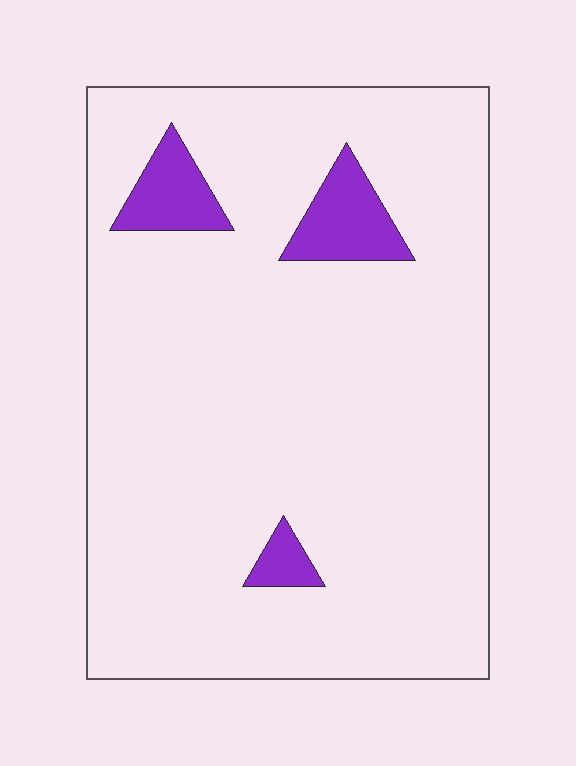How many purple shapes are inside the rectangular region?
3.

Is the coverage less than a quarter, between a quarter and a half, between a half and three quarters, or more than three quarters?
Less than a quarter.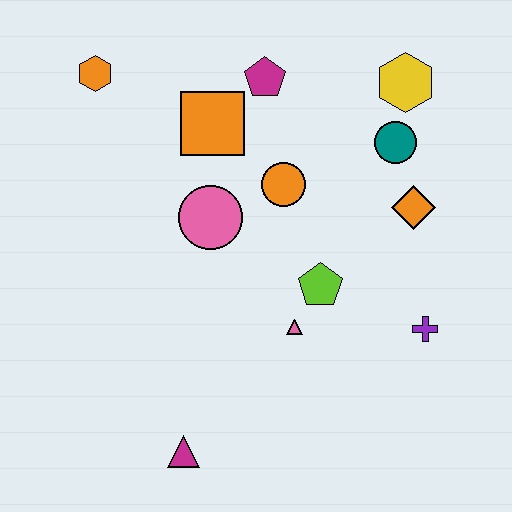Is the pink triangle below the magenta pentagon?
Yes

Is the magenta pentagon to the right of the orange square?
Yes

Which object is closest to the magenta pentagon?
The orange square is closest to the magenta pentagon.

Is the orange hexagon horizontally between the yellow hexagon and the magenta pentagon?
No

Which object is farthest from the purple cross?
The orange hexagon is farthest from the purple cross.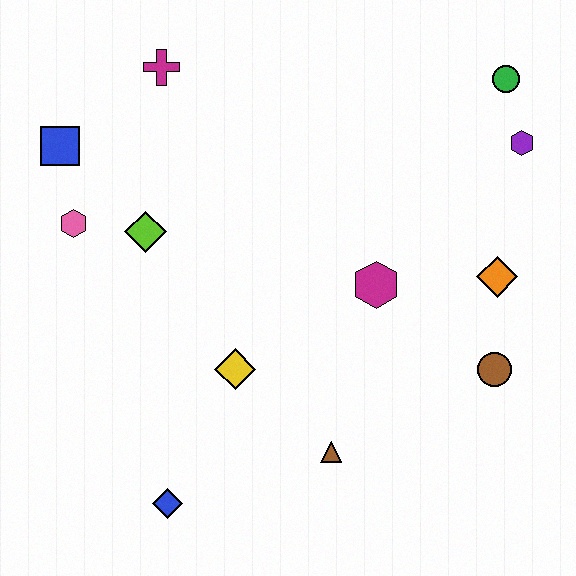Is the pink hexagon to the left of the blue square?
No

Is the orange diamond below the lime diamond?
Yes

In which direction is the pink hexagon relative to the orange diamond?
The pink hexagon is to the left of the orange diamond.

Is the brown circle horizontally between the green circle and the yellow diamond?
Yes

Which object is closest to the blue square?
The pink hexagon is closest to the blue square.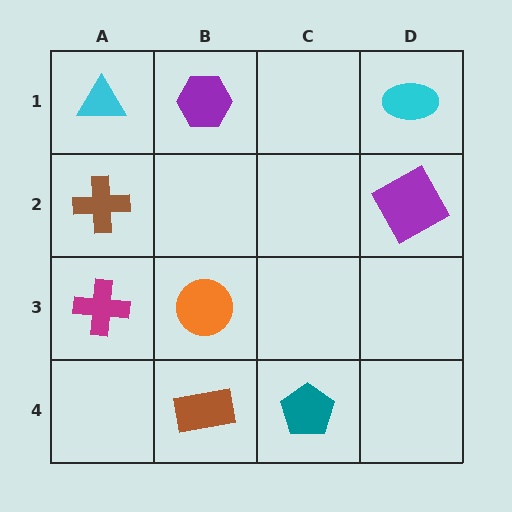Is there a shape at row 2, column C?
No, that cell is empty.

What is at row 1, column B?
A purple hexagon.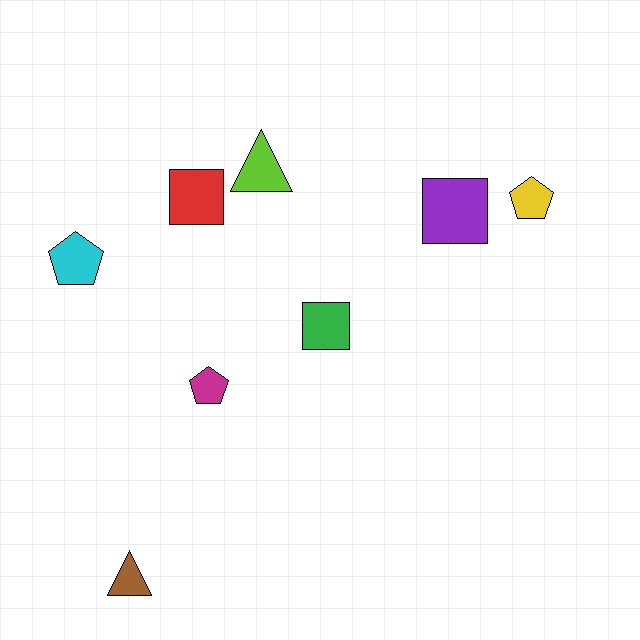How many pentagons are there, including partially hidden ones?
There are 3 pentagons.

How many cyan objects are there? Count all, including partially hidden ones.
There is 1 cyan object.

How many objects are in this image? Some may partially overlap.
There are 8 objects.